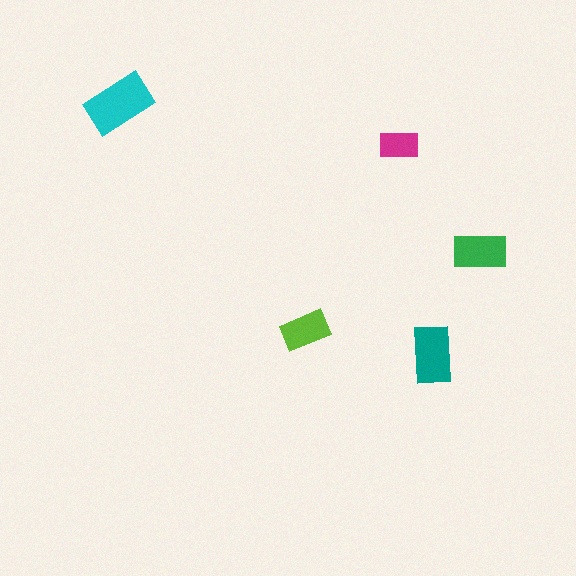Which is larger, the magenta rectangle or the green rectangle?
The green one.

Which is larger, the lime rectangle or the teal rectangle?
The teal one.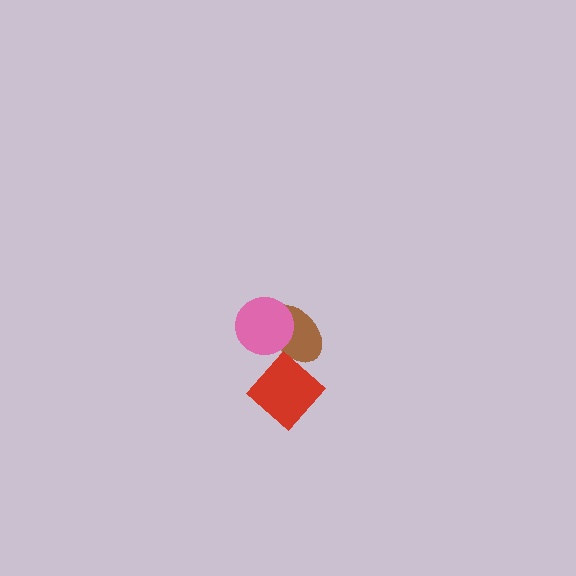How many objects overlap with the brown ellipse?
2 objects overlap with the brown ellipse.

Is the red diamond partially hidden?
No, no other shape covers it.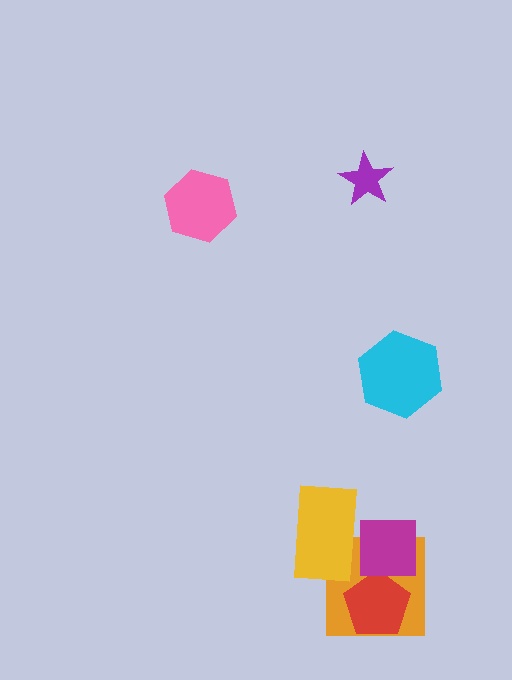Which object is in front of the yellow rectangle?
The magenta square is in front of the yellow rectangle.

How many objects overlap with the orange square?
3 objects overlap with the orange square.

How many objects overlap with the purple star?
0 objects overlap with the purple star.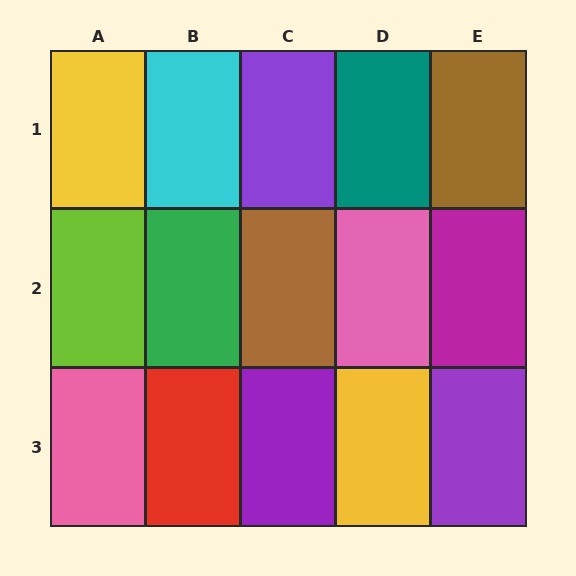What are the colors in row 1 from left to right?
Yellow, cyan, purple, teal, brown.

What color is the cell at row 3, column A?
Pink.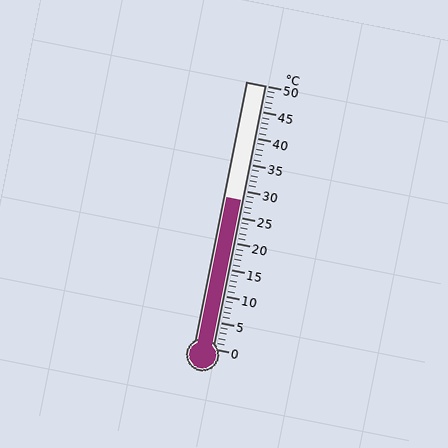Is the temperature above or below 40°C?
The temperature is below 40°C.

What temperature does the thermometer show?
The thermometer shows approximately 28°C.